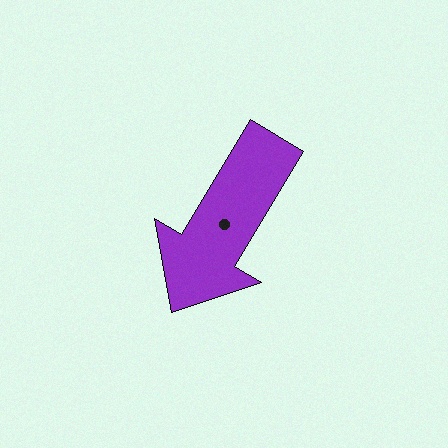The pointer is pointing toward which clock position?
Roughly 7 o'clock.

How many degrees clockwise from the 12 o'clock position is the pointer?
Approximately 211 degrees.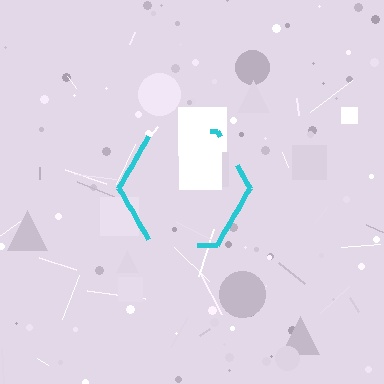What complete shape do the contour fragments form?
The contour fragments form a hexagon.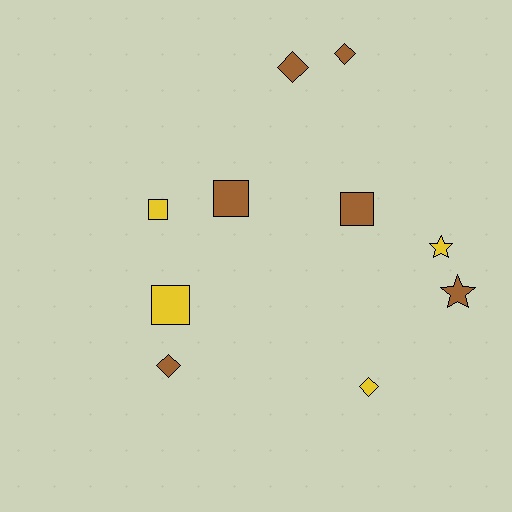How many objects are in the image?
There are 10 objects.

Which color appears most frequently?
Brown, with 6 objects.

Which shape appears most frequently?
Square, with 4 objects.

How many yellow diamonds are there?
There is 1 yellow diamond.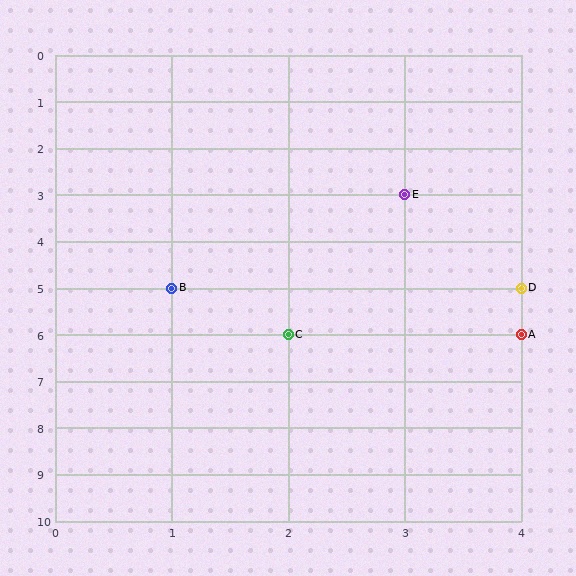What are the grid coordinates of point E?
Point E is at grid coordinates (3, 3).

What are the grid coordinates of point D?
Point D is at grid coordinates (4, 5).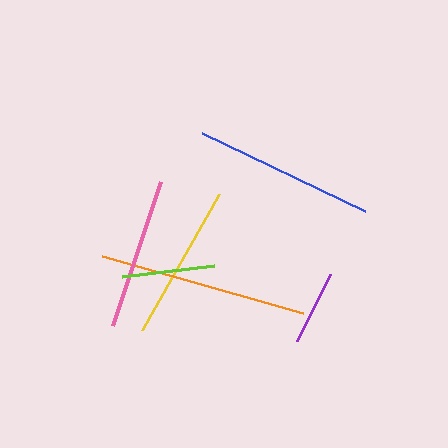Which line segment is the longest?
The orange line is the longest at approximately 208 pixels.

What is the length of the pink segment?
The pink segment is approximately 152 pixels long.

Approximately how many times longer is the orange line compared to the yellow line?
The orange line is approximately 1.3 times the length of the yellow line.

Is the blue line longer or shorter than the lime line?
The blue line is longer than the lime line.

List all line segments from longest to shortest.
From longest to shortest: orange, blue, yellow, pink, lime, purple.